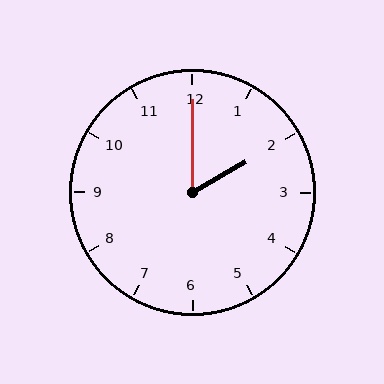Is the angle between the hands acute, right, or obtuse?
It is acute.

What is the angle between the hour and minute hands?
Approximately 60 degrees.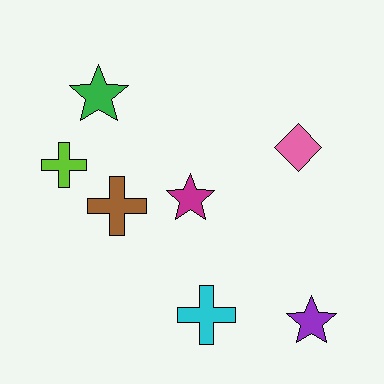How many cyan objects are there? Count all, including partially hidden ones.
There is 1 cyan object.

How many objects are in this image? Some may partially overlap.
There are 7 objects.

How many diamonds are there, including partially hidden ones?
There is 1 diamond.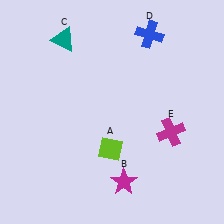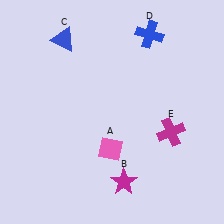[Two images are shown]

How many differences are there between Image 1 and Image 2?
There are 2 differences between the two images.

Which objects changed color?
A changed from lime to pink. C changed from teal to blue.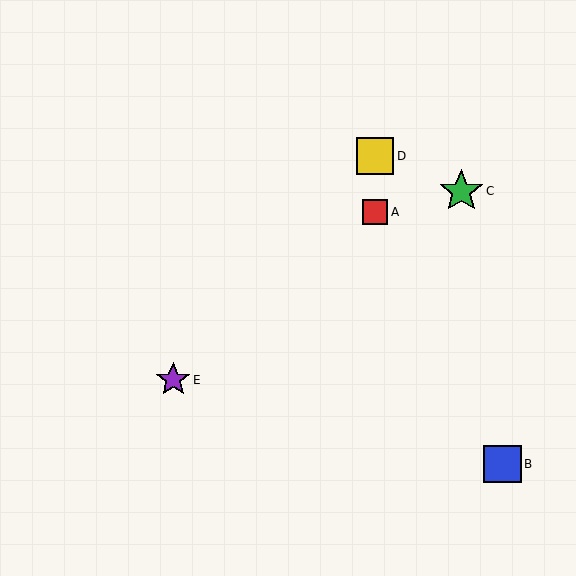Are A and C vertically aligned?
No, A is at x≈375 and C is at x≈461.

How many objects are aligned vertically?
2 objects (A, D) are aligned vertically.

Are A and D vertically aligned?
Yes, both are at x≈375.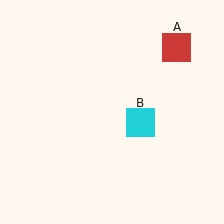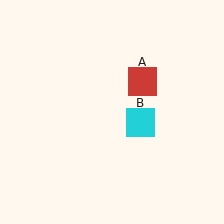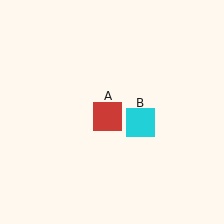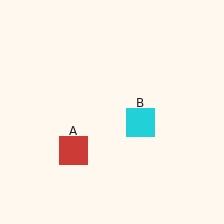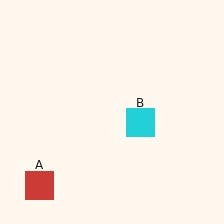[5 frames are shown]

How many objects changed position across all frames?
1 object changed position: red square (object A).